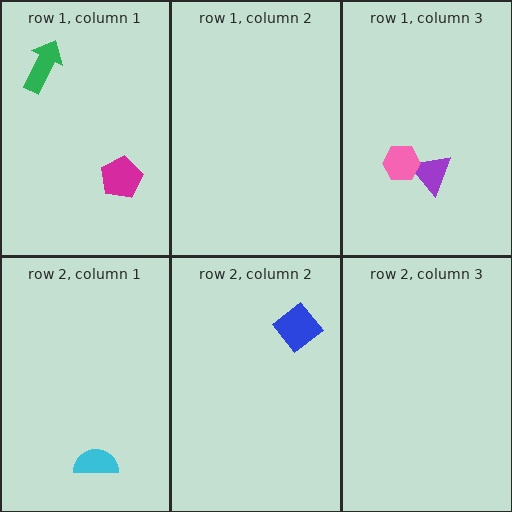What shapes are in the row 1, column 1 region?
The green arrow, the magenta pentagon.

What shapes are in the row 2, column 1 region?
The cyan semicircle.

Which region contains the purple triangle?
The row 1, column 3 region.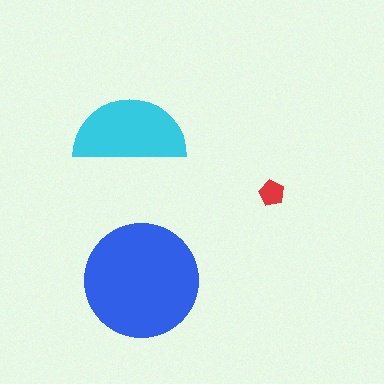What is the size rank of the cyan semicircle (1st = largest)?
2nd.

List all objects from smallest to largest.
The red pentagon, the cyan semicircle, the blue circle.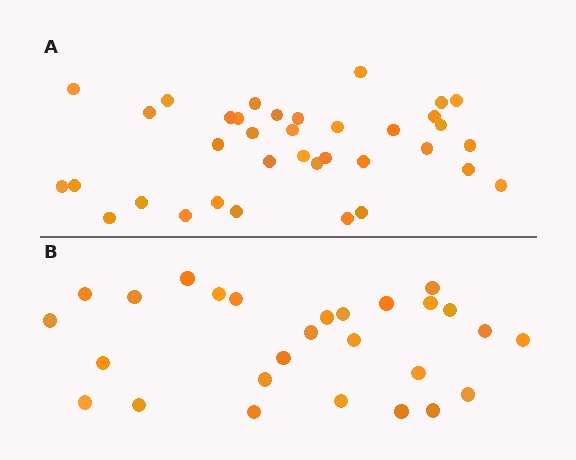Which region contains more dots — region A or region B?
Region A (the top region) has more dots.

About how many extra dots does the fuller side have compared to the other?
Region A has roughly 8 or so more dots than region B.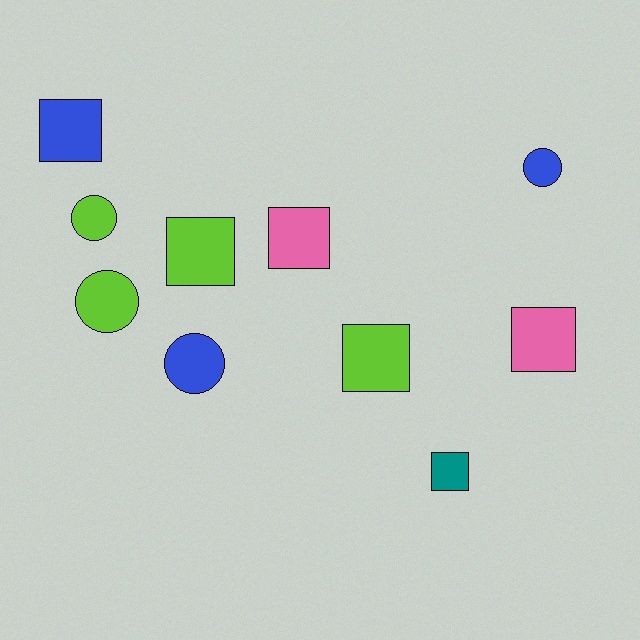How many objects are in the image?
There are 10 objects.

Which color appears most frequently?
Lime, with 4 objects.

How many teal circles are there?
There are no teal circles.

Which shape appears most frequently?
Square, with 6 objects.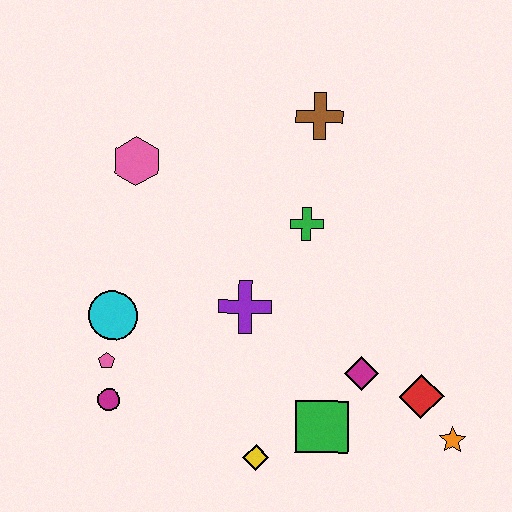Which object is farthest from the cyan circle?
The orange star is farthest from the cyan circle.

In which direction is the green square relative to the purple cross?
The green square is below the purple cross.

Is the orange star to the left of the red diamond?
No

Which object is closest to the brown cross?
The green cross is closest to the brown cross.